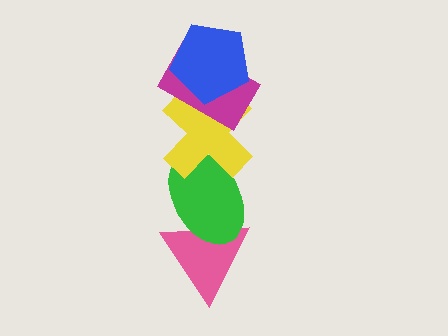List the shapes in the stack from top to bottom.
From top to bottom: the blue pentagon, the magenta rectangle, the yellow cross, the green ellipse, the pink triangle.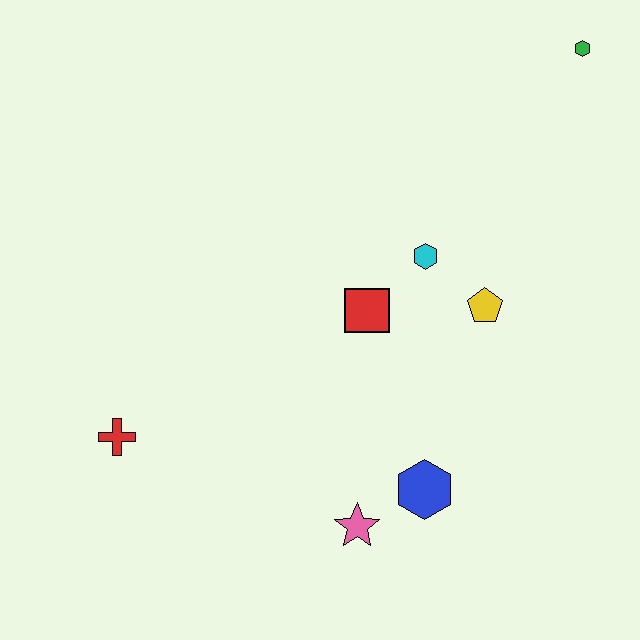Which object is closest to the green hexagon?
The cyan hexagon is closest to the green hexagon.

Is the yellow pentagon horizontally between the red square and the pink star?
No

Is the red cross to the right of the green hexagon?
No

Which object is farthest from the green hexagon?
The red cross is farthest from the green hexagon.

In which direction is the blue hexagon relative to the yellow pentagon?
The blue hexagon is below the yellow pentagon.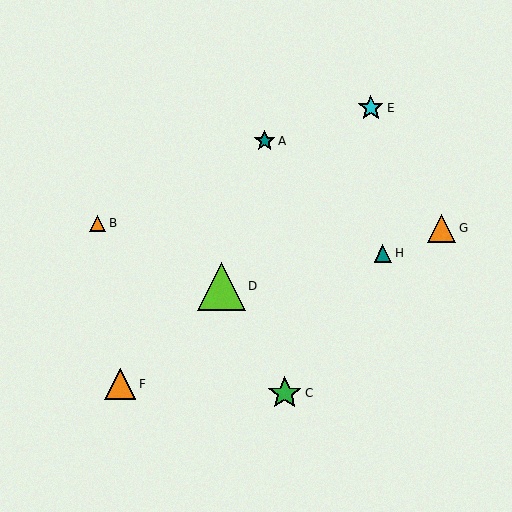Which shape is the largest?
The lime triangle (labeled D) is the largest.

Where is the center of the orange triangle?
The center of the orange triangle is at (442, 228).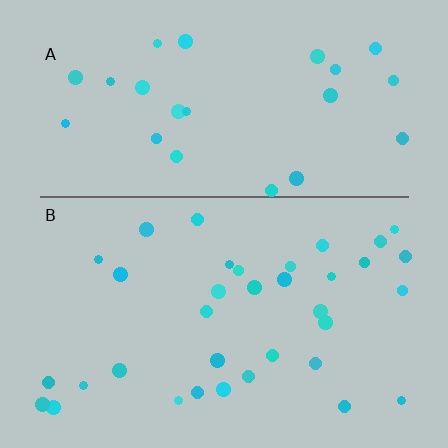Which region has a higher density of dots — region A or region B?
B (the bottom).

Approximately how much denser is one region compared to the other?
Approximately 1.4× — region B over region A.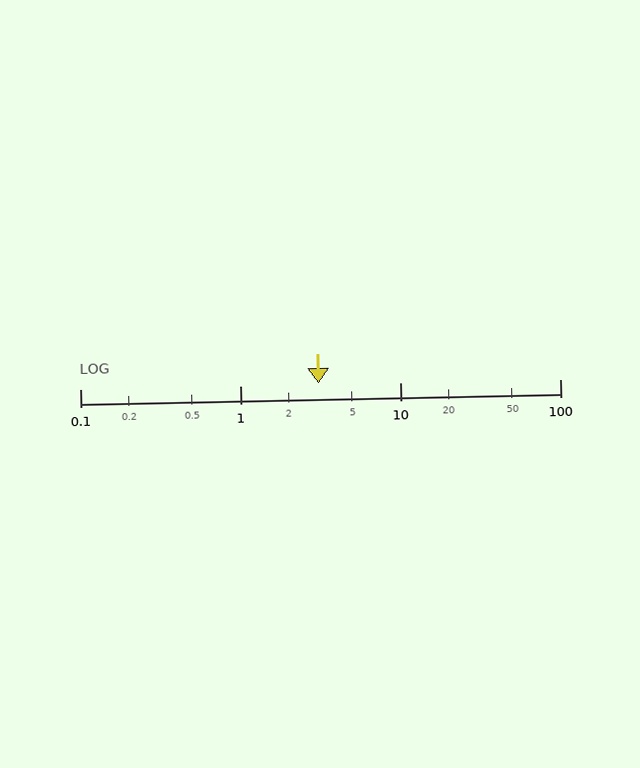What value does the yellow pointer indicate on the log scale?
The pointer indicates approximately 3.1.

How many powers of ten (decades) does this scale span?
The scale spans 3 decades, from 0.1 to 100.